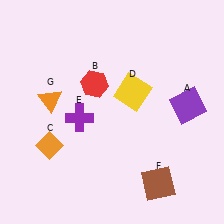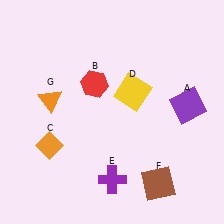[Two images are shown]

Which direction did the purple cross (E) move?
The purple cross (E) moved down.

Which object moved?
The purple cross (E) moved down.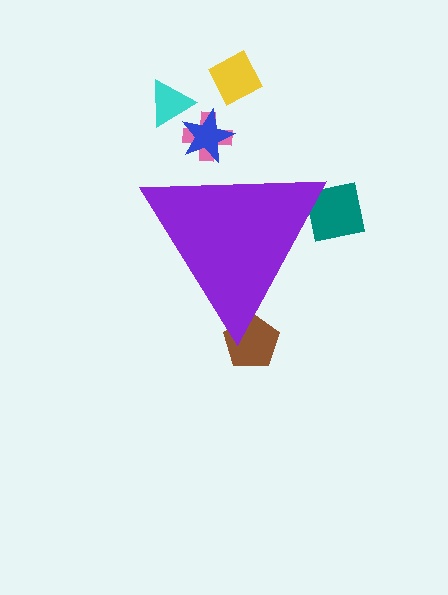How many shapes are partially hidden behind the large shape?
4 shapes are partially hidden.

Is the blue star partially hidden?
Yes, the blue star is partially hidden behind the purple triangle.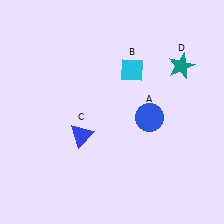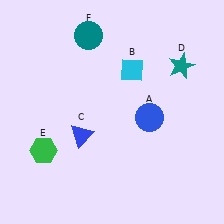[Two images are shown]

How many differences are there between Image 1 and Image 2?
There are 2 differences between the two images.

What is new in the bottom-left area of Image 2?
A green hexagon (E) was added in the bottom-left area of Image 2.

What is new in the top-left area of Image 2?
A teal circle (F) was added in the top-left area of Image 2.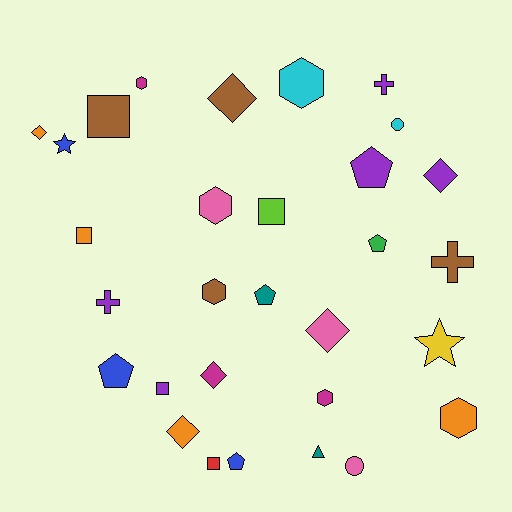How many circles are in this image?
There are 2 circles.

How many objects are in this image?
There are 30 objects.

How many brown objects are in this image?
There are 4 brown objects.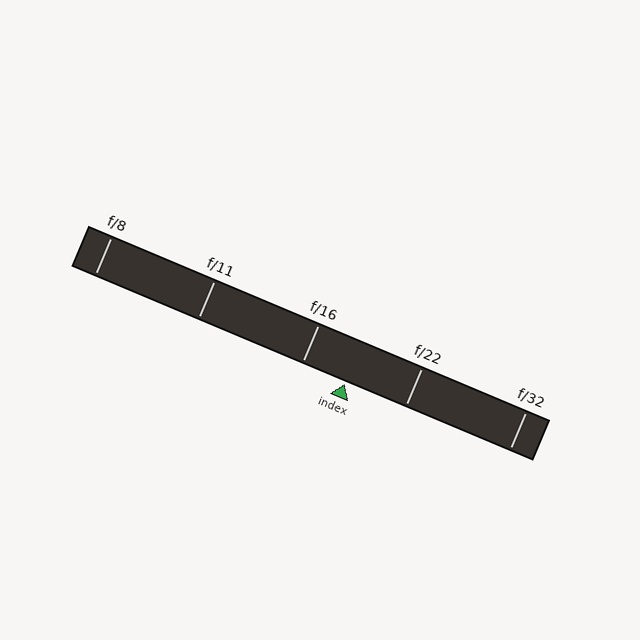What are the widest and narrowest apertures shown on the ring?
The widest aperture shown is f/8 and the narrowest is f/32.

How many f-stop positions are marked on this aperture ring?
There are 5 f-stop positions marked.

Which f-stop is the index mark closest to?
The index mark is closest to f/16.